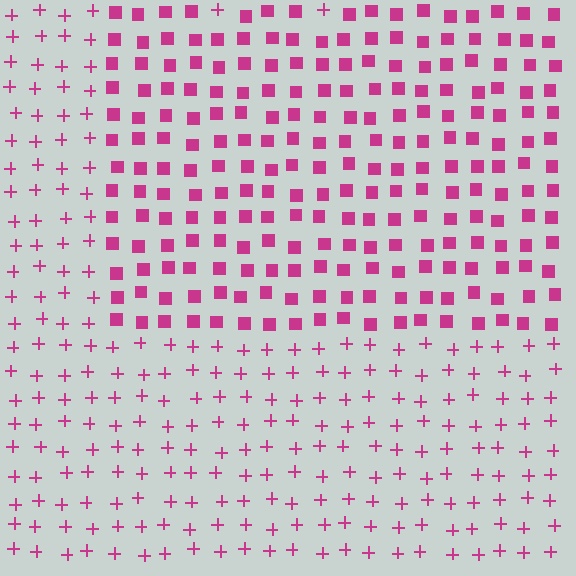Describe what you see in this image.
The image is filled with small magenta elements arranged in a uniform grid. A rectangle-shaped region contains squares, while the surrounding area contains plus signs. The boundary is defined purely by the change in element shape.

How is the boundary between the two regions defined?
The boundary is defined by a change in element shape: squares inside vs. plus signs outside. All elements share the same color and spacing.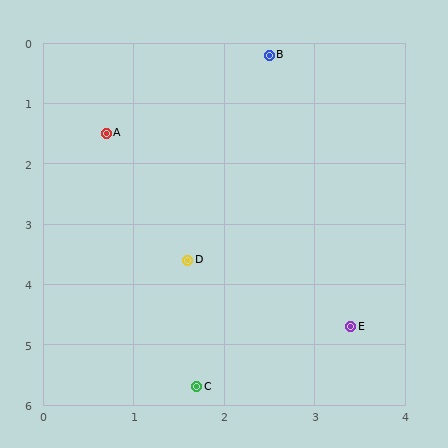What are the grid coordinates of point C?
Point C is at approximately (1.7, 5.7).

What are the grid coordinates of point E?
Point E is at approximately (3.4, 4.7).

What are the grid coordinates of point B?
Point B is at approximately (2.5, 0.2).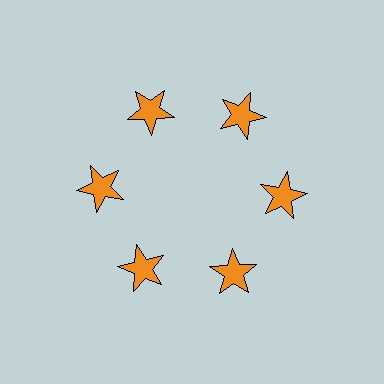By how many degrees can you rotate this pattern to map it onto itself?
The pattern maps onto itself every 60 degrees of rotation.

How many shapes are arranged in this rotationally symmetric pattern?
There are 6 shapes, arranged in 6 groups of 1.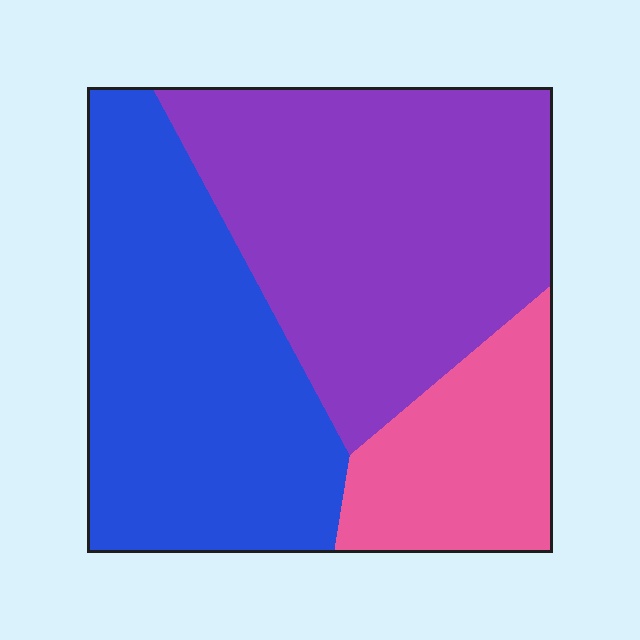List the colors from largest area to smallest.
From largest to smallest: purple, blue, pink.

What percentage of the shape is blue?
Blue covers 39% of the shape.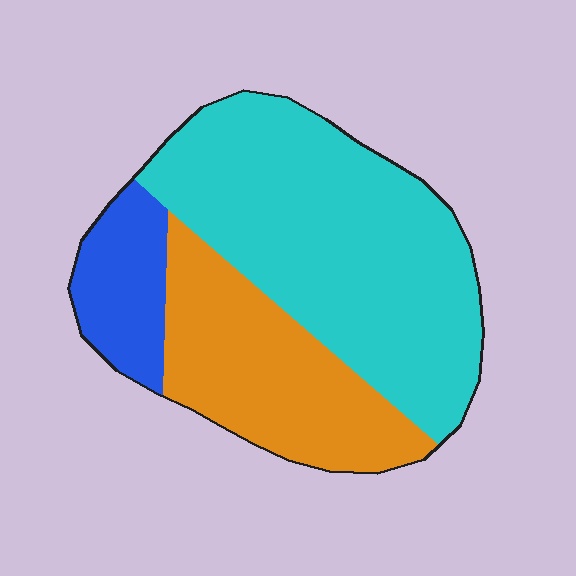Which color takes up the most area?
Cyan, at roughly 55%.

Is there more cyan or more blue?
Cyan.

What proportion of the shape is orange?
Orange covers 30% of the shape.